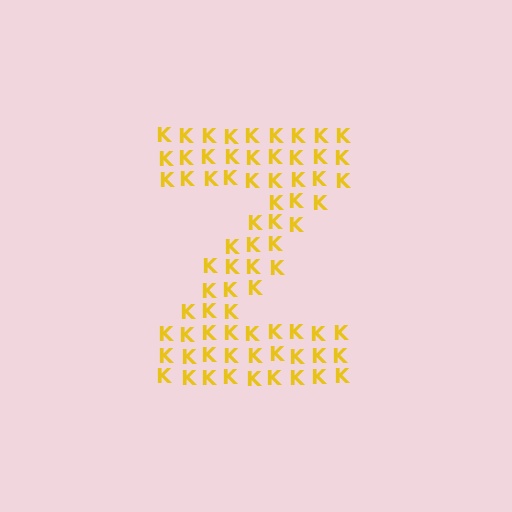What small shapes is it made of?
It is made of small letter K's.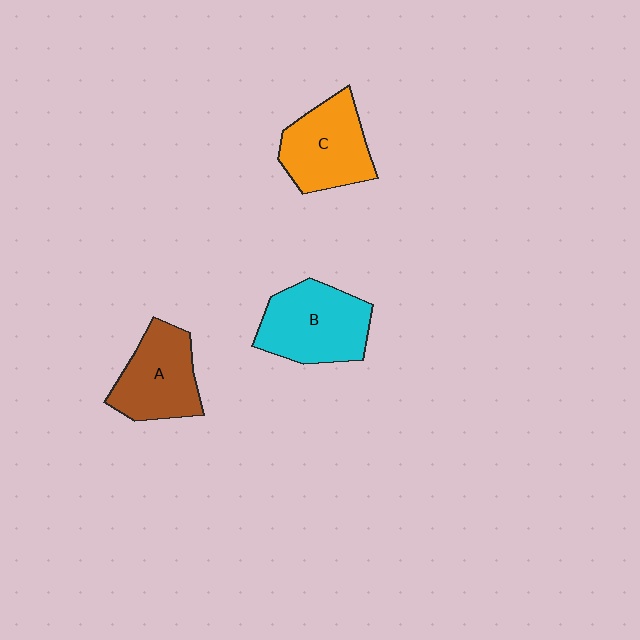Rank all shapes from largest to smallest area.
From largest to smallest: B (cyan), C (orange), A (brown).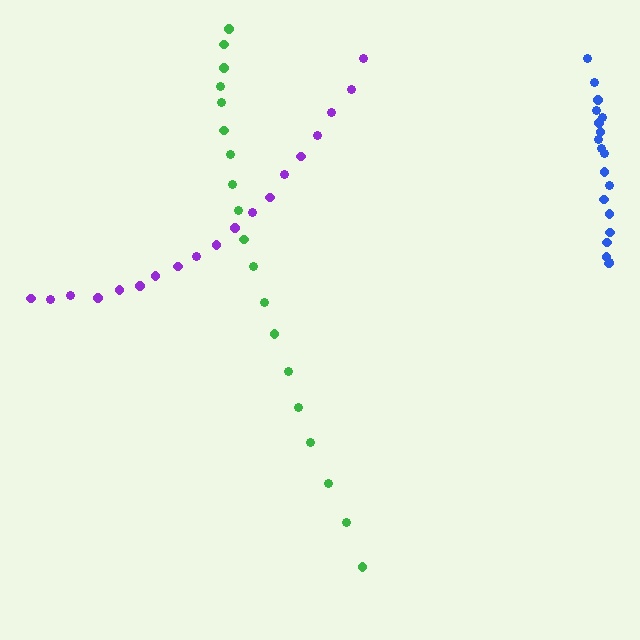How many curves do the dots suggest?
There are 3 distinct paths.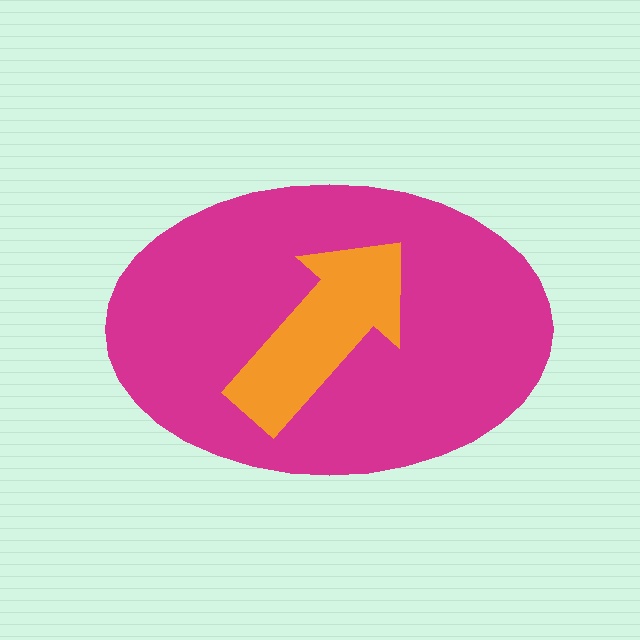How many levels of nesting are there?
2.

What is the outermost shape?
The magenta ellipse.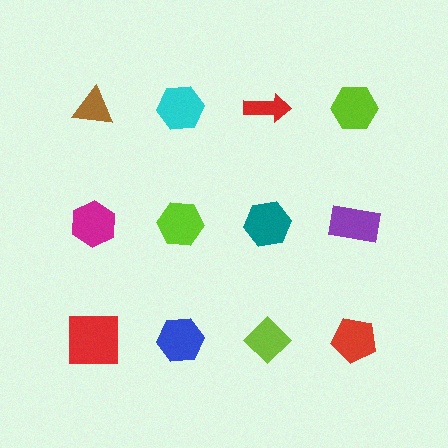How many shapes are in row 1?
4 shapes.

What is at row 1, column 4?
A lime hexagon.